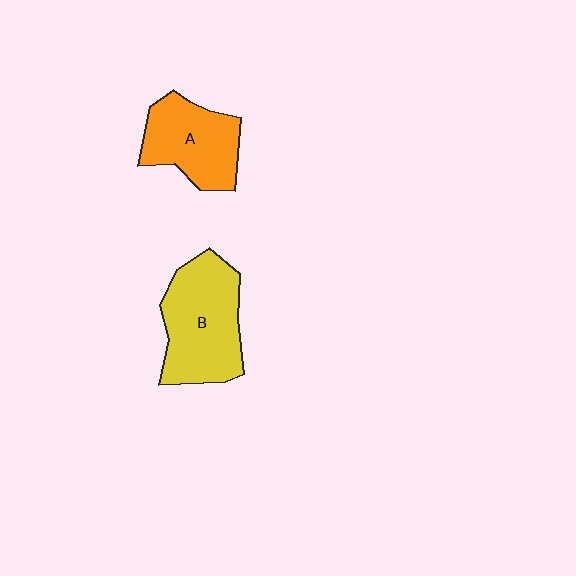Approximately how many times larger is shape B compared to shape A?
Approximately 1.3 times.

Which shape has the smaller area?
Shape A (orange).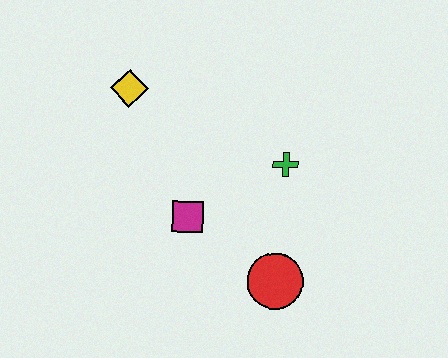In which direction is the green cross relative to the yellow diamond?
The green cross is to the right of the yellow diamond.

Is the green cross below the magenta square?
No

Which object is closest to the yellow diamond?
The magenta square is closest to the yellow diamond.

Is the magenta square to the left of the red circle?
Yes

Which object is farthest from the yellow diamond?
The red circle is farthest from the yellow diamond.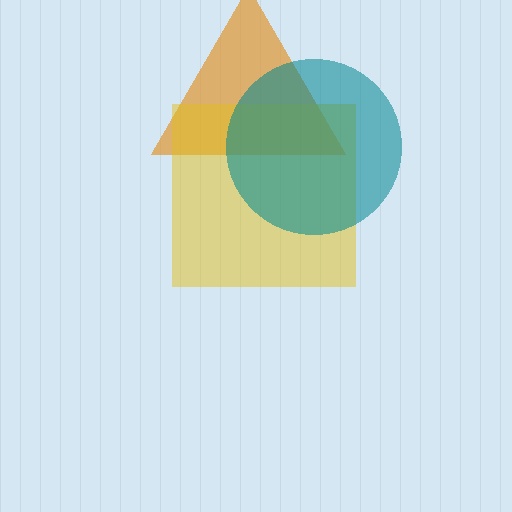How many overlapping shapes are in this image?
There are 3 overlapping shapes in the image.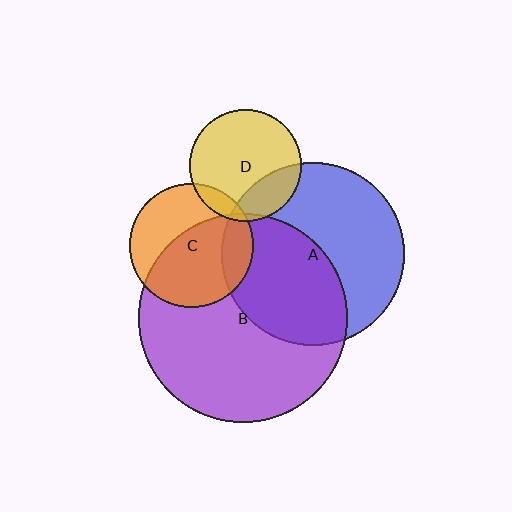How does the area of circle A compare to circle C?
Approximately 2.2 times.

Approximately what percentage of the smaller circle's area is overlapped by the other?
Approximately 15%.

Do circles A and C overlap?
Yes.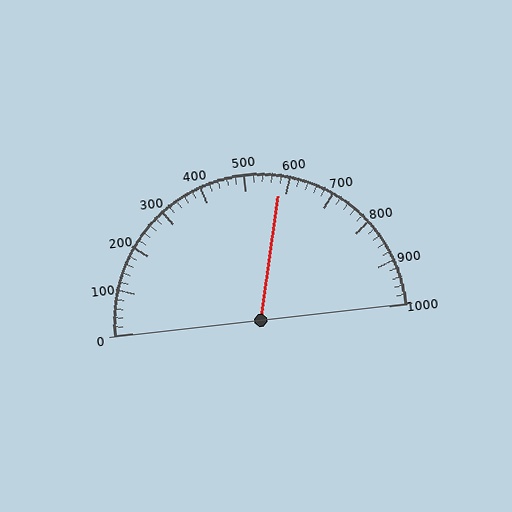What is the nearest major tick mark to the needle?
The nearest major tick mark is 600.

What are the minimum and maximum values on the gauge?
The gauge ranges from 0 to 1000.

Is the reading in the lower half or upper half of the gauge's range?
The reading is in the upper half of the range (0 to 1000).